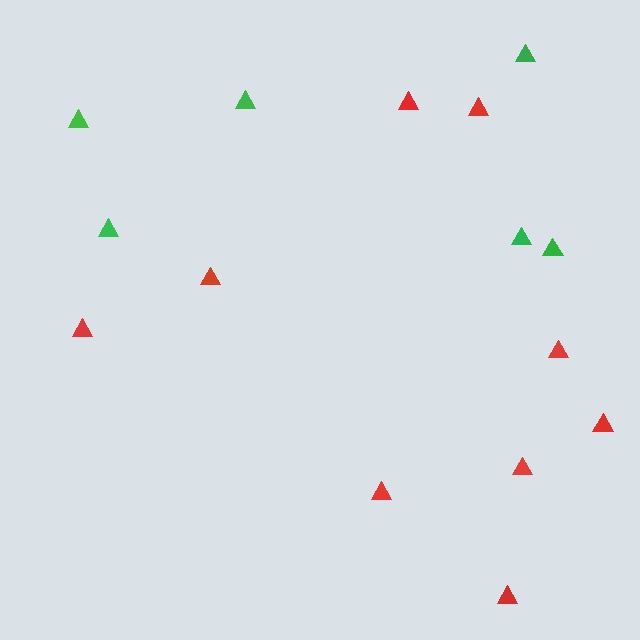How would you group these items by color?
There are 2 groups: one group of red triangles (9) and one group of green triangles (6).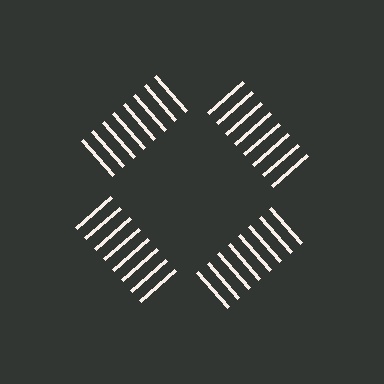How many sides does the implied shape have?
4 sides — the line-ends trace a square.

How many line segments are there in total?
32 — 8 along each of the 4 edges.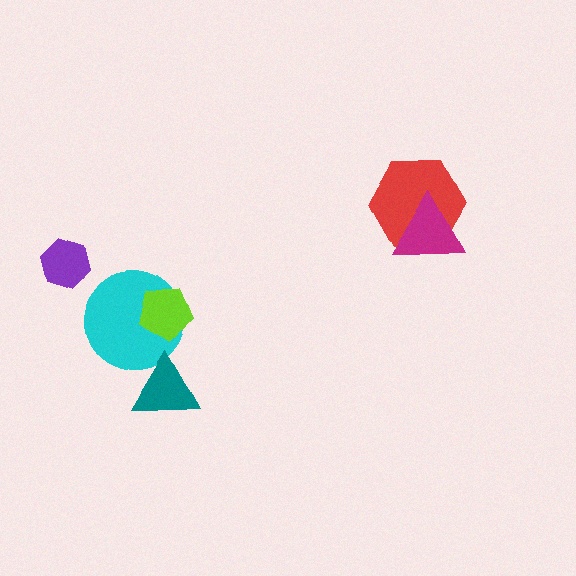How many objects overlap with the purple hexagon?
0 objects overlap with the purple hexagon.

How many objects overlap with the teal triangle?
1 object overlaps with the teal triangle.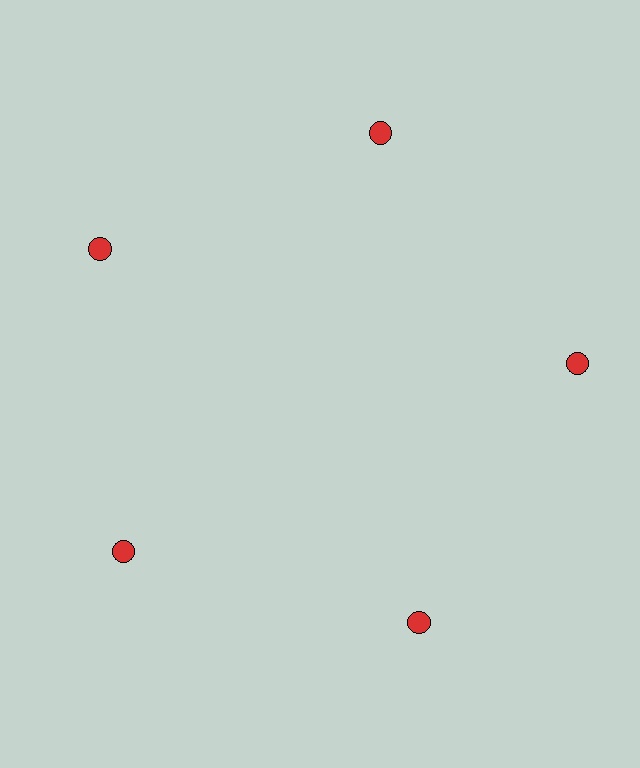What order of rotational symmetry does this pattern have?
This pattern has 5-fold rotational symmetry.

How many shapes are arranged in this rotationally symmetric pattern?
There are 5 shapes, arranged in 5 groups of 1.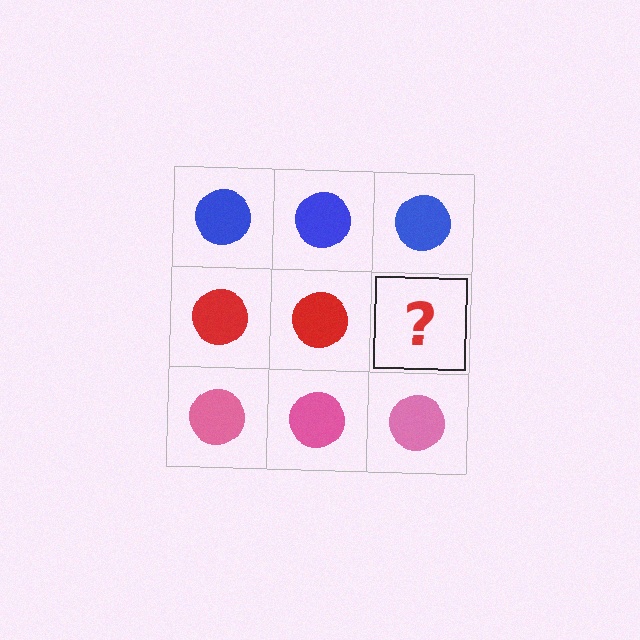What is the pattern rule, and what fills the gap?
The rule is that each row has a consistent color. The gap should be filled with a red circle.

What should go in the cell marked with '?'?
The missing cell should contain a red circle.